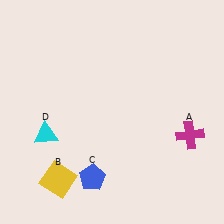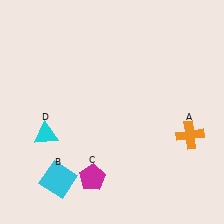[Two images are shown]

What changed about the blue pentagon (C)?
In Image 1, C is blue. In Image 2, it changed to magenta.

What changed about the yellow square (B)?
In Image 1, B is yellow. In Image 2, it changed to cyan.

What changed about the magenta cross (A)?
In Image 1, A is magenta. In Image 2, it changed to orange.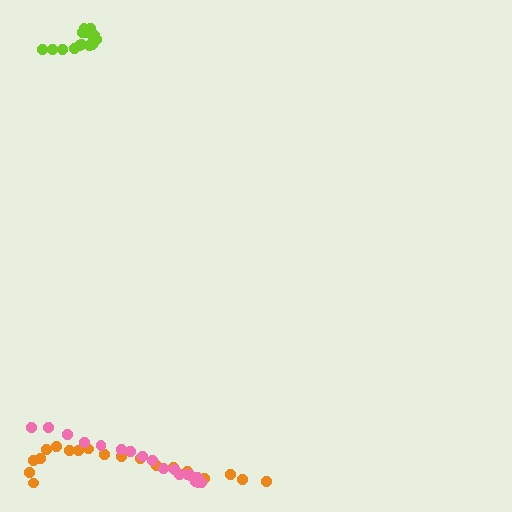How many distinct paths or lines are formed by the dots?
There are 3 distinct paths.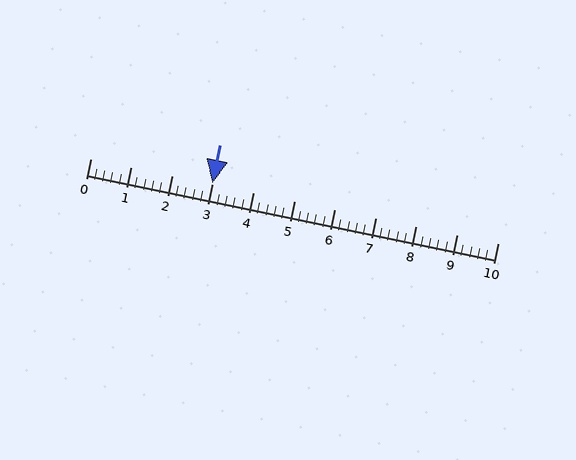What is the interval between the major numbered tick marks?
The major tick marks are spaced 1 units apart.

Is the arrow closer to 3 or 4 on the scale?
The arrow is closer to 3.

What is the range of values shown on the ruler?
The ruler shows values from 0 to 10.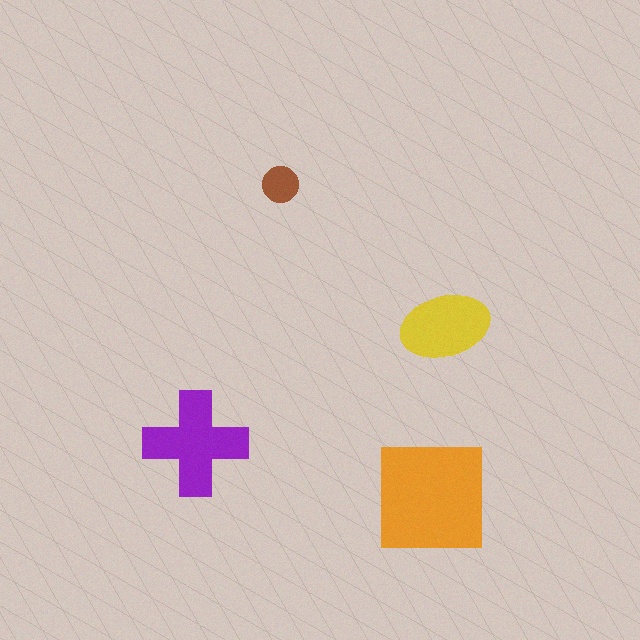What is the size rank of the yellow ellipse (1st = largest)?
3rd.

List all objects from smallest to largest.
The brown circle, the yellow ellipse, the purple cross, the orange square.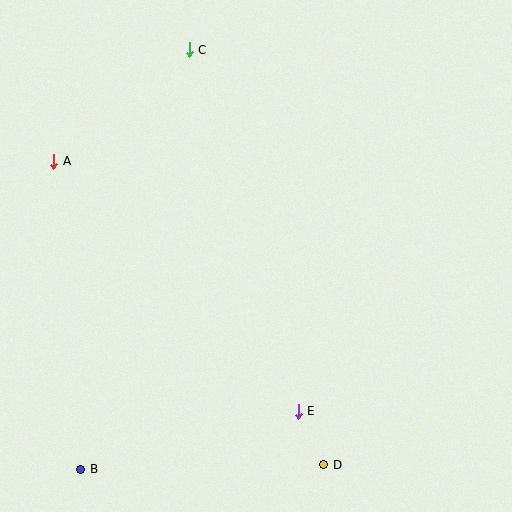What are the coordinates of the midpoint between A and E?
The midpoint between A and E is at (176, 286).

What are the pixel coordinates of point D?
Point D is at (324, 465).